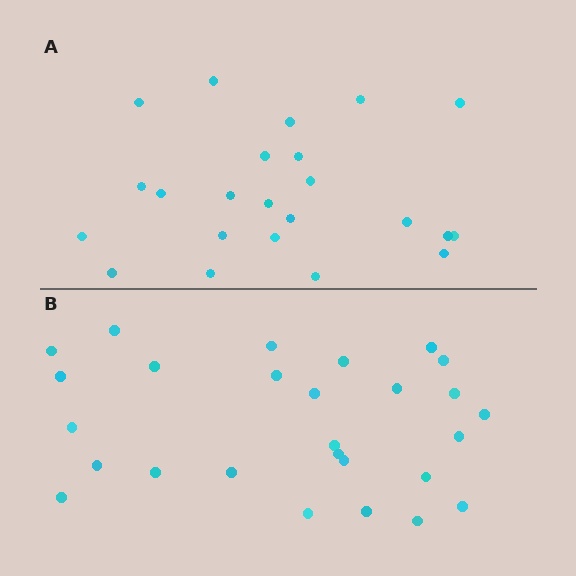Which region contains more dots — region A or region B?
Region B (the bottom region) has more dots.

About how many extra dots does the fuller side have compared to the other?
Region B has about 4 more dots than region A.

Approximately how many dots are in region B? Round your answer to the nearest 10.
About 30 dots. (The exact count is 27, which rounds to 30.)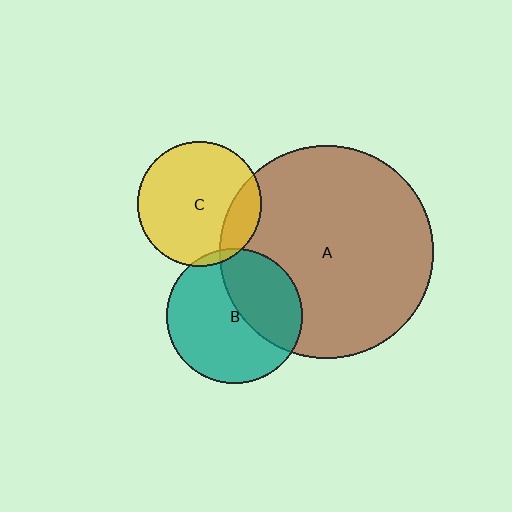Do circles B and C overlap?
Yes.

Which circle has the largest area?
Circle A (brown).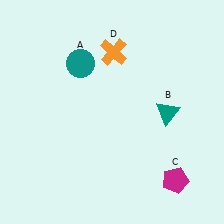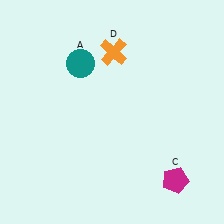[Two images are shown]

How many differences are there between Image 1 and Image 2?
There is 1 difference between the two images.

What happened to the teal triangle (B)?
The teal triangle (B) was removed in Image 2. It was in the bottom-right area of Image 1.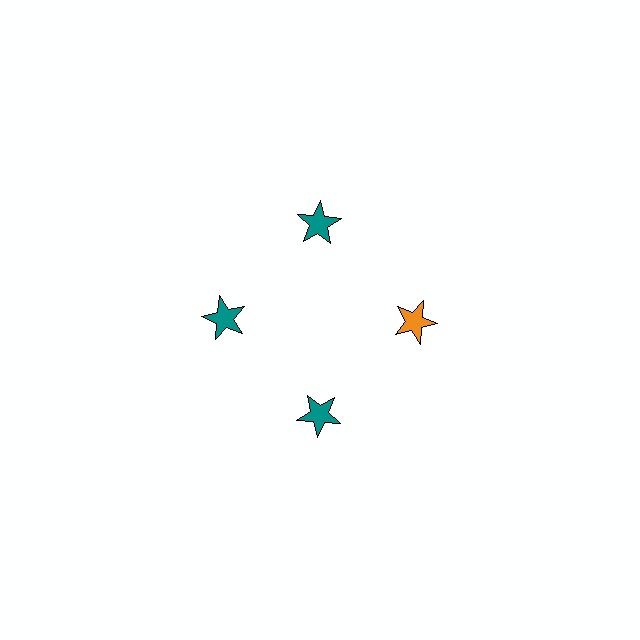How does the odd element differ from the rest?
It has a different color: orange instead of teal.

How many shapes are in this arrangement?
There are 4 shapes arranged in a ring pattern.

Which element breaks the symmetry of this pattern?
The orange star at roughly the 3 o'clock position breaks the symmetry. All other shapes are teal stars.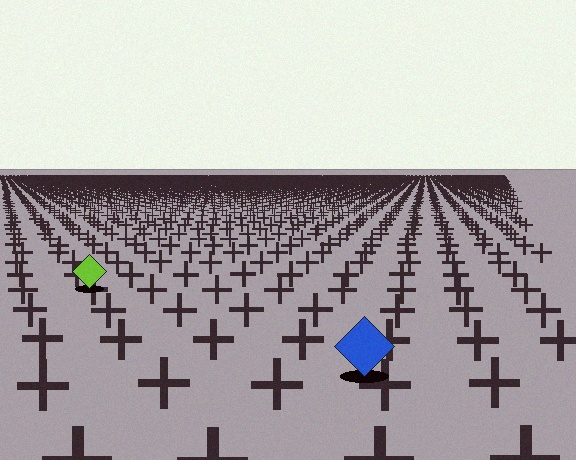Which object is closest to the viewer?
The blue diamond is closest. The texture marks near it are larger and more spread out.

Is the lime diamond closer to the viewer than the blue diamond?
No. The blue diamond is closer — you can tell from the texture gradient: the ground texture is coarser near it.